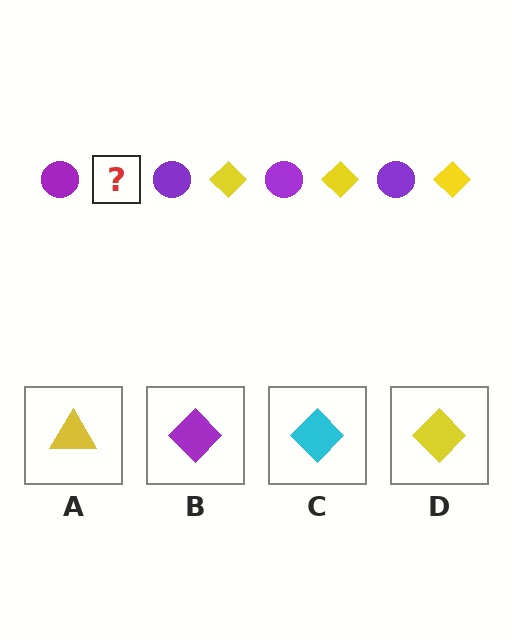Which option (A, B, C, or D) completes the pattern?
D.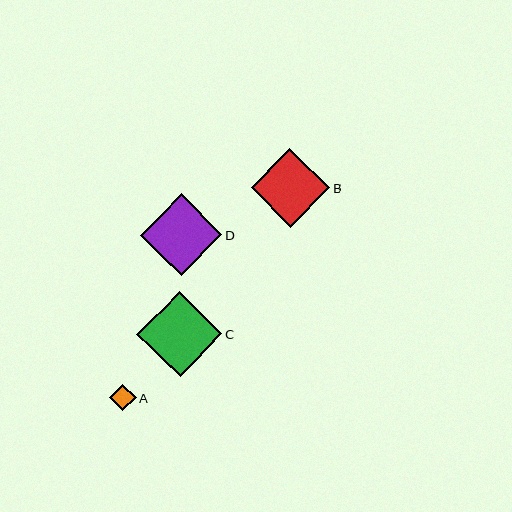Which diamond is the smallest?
Diamond A is the smallest with a size of approximately 26 pixels.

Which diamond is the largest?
Diamond C is the largest with a size of approximately 85 pixels.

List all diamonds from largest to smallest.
From largest to smallest: C, D, B, A.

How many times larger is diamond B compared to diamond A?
Diamond B is approximately 3.0 times the size of diamond A.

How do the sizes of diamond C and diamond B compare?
Diamond C and diamond B are approximately the same size.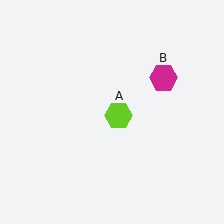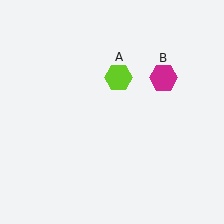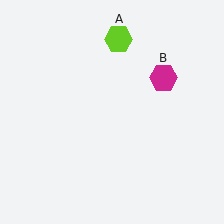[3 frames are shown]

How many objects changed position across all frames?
1 object changed position: lime hexagon (object A).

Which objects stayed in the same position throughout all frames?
Magenta hexagon (object B) remained stationary.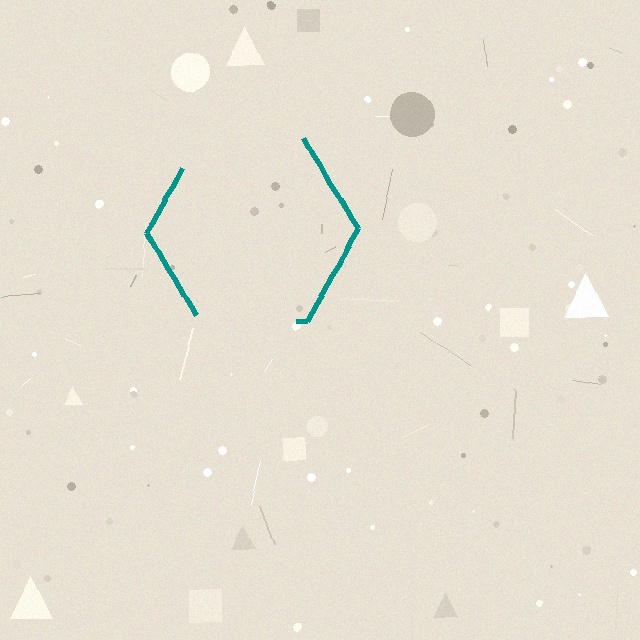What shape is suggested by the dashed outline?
The dashed outline suggests a hexagon.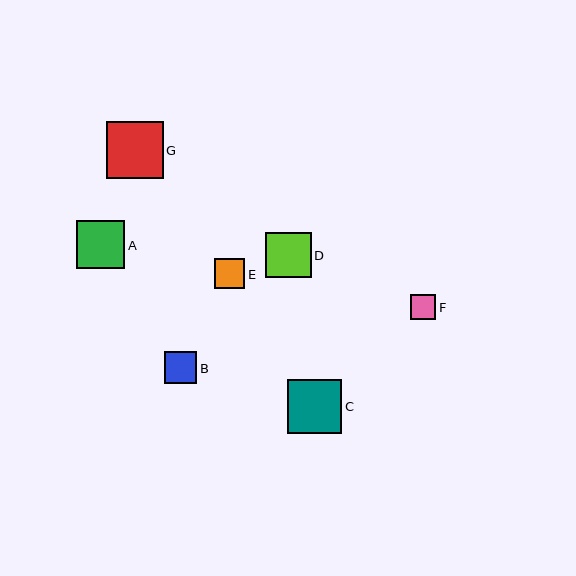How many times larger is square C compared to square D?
Square C is approximately 1.2 times the size of square D.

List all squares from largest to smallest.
From largest to smallest: G, C, A, D, B, E, F.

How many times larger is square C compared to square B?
Square C is approximately 1.7 times the size of square B.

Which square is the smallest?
Square F is the smallest with a size of approximately 26 pixels.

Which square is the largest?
Square G is the largest with a size of approximately 57 pixels.